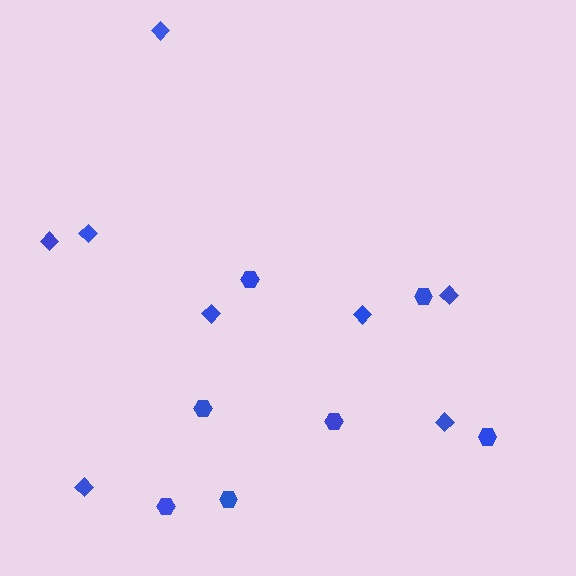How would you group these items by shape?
There are 2 groups: one group of diamonds (8) and one group of hexagons (7).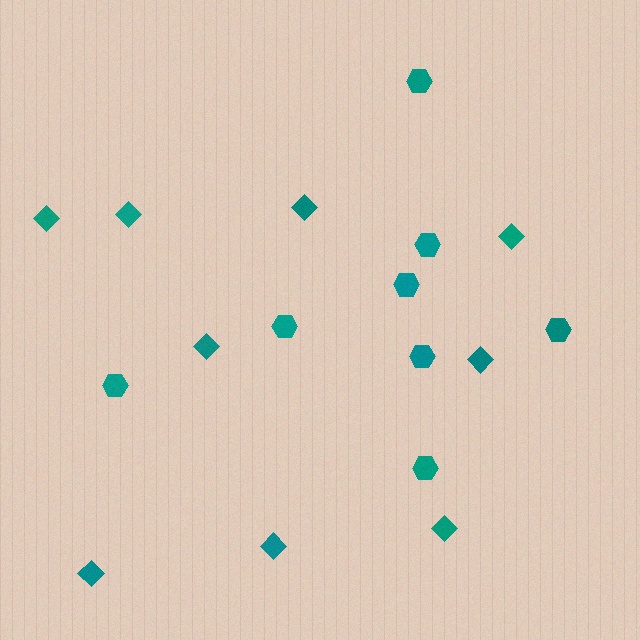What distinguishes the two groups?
There are 2 groups: one group of hexagons (8) and one group of diamonds (9).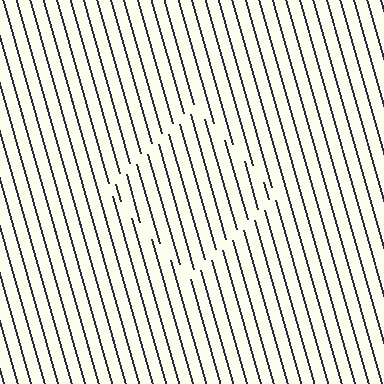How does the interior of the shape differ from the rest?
The interior of the shape contains the same grating, shifted by half a period — the contour is defined by the phase discontinuity where line-ends from the inner and outer gratings abut.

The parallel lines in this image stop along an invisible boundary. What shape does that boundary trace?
An illusory square. The interior of the shape contains the same grating, shifted by half a period — the contour is defined by the phase discontinuity where line-ends from the inner and outer gratings abut.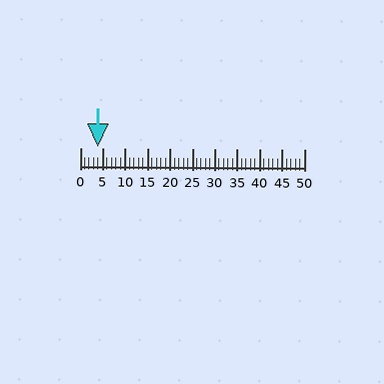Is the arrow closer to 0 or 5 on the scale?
The arrow is closer to 5.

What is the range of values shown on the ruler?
The ruler shows values from 0 to 50.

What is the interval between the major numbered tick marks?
The major tick marks are spaced 5 units apart.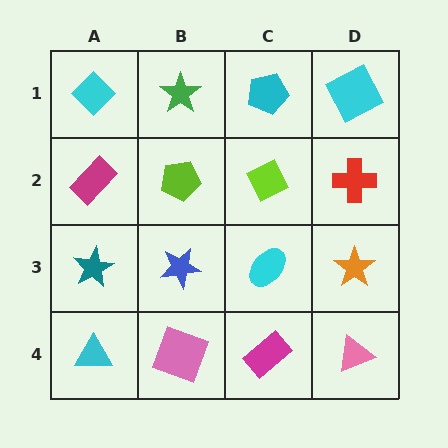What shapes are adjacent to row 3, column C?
A lime diamond (row 2, column C), a magenta rectangle (row 4, column C), a blue star (row 3, column B), an orange star (row 3, column D).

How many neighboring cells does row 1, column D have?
2.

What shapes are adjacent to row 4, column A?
A teal star (row 3, column A), a pink square (row 4, column B).